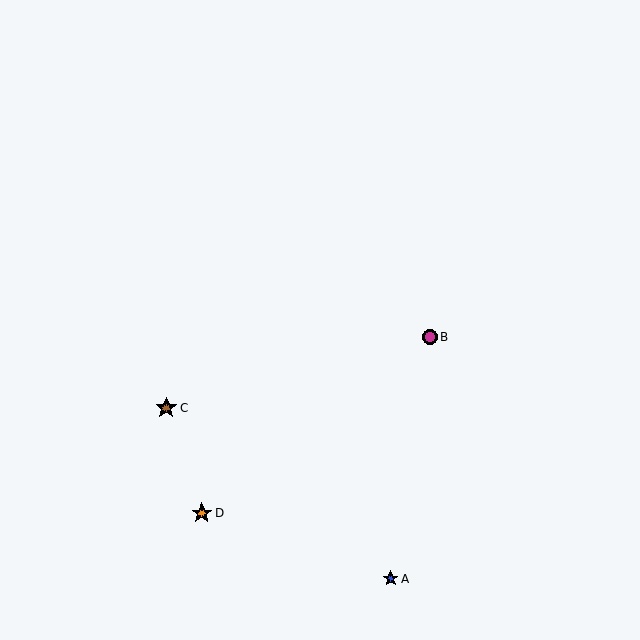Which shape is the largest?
The brown star (labeled C) is the largest.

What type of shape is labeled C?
Shape C is a brown star.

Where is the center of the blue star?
The center of the blue star is at (391, 579).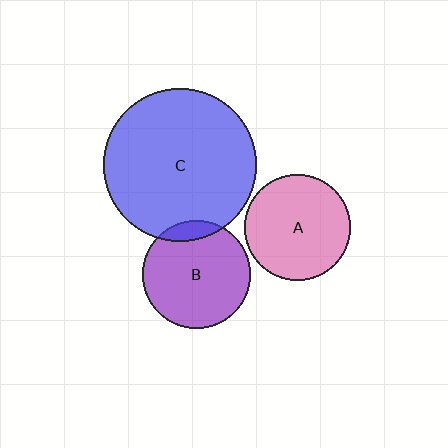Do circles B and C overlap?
Yes.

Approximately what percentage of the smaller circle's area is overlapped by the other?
Approximately 10%.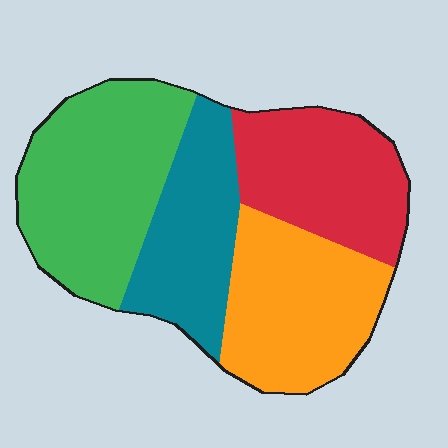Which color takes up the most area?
Green, at roughly 30%.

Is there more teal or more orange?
Orange.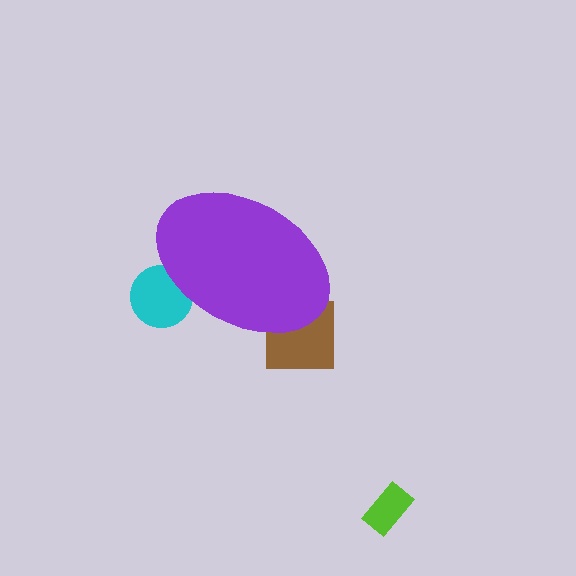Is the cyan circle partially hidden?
Yes, the cyan circle is partially hidden behind the purple ellipse.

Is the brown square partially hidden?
Yes, the brown square is partially hidden behind the purple ellipse.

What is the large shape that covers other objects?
A purple ellipse.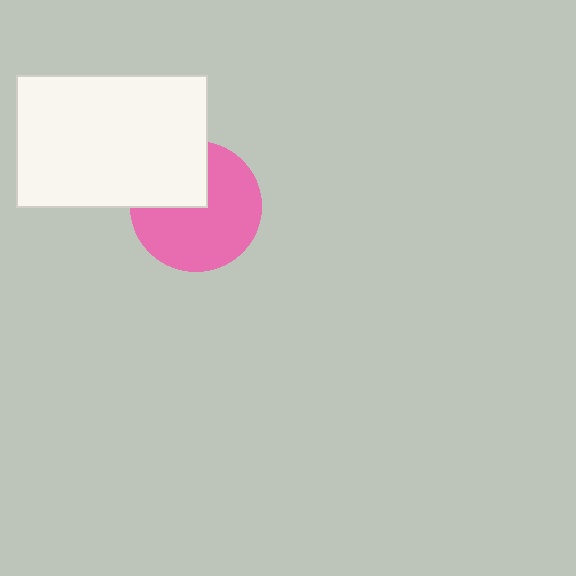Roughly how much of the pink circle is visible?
Most of it is visible (roughly 69%).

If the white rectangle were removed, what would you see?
You would see the complete pink circle.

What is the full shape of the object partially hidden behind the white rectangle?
The partially hidden object is a pink circle.